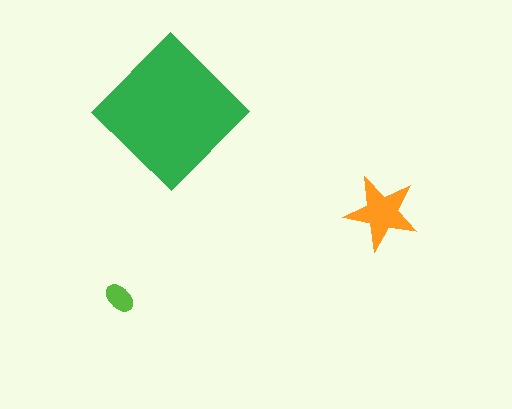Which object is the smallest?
The lime ellipse.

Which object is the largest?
The green diamond.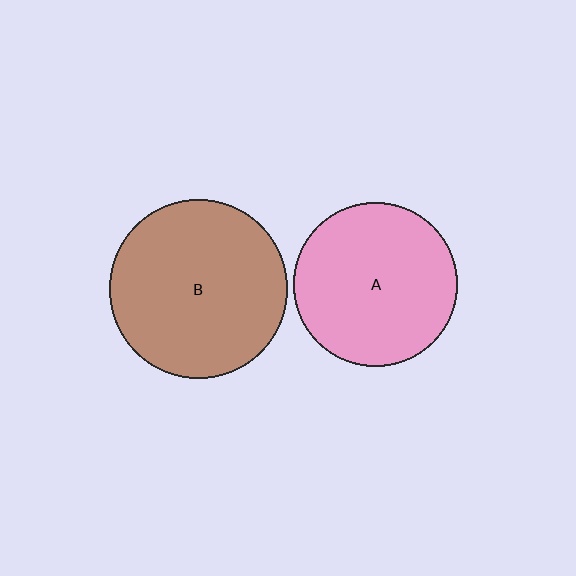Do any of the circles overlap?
No, none of the circles overlap.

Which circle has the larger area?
Circle B (brown).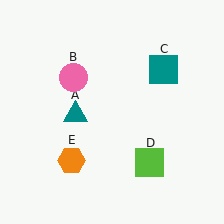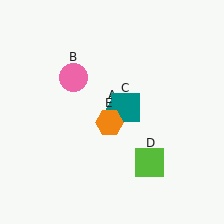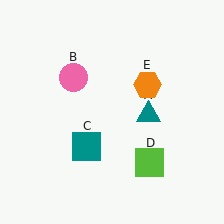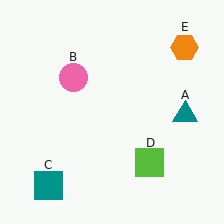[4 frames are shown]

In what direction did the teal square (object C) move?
The teal square (object C) moved down and to the left.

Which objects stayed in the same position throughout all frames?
Pink circle (object B) and lime square (object D) remained stationary.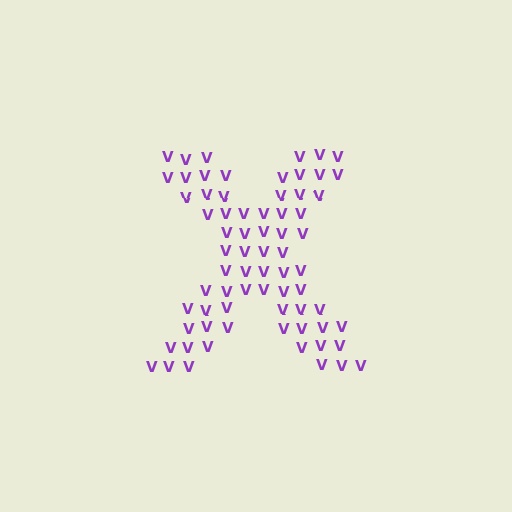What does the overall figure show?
The overall figure shows the letter X.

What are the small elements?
The small elements are letter V's.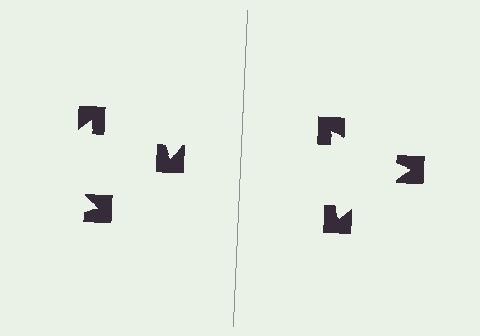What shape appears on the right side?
An illusory triangle.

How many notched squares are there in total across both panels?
6 — 3 on each side.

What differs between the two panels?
The notched squares are positioned identically on both sides; only the wedge orientations differ. On the right they align to a triangle; on the left they are misaligned.